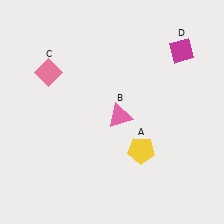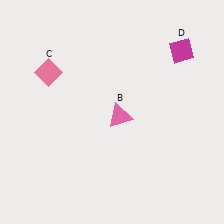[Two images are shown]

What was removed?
The yellow pentagon (A) was removed in Image 2.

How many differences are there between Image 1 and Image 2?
There is 1 difference between the two images.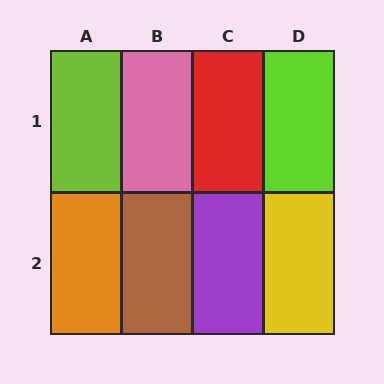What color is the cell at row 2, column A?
Orange.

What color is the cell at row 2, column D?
Yellow.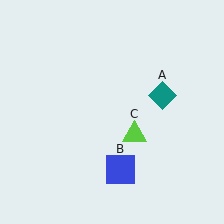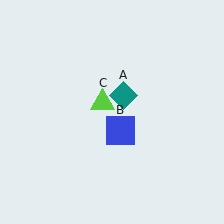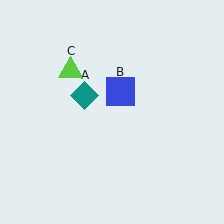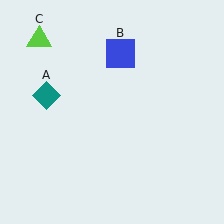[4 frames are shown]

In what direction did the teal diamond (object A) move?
The teal diamond (object A) moved left.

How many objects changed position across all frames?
3 objects changed position: teal diamond (object A), blue square (object B), lime triangle (object C).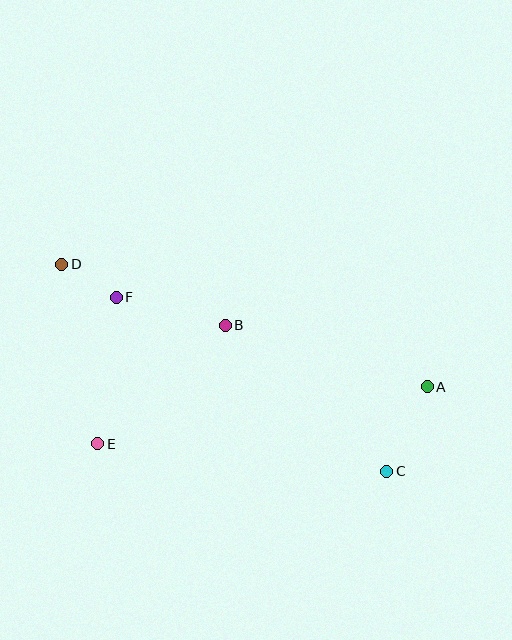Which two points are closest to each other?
Points D and F are closest to each other.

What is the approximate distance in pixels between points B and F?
The distance between B and F is approximately 113 pixels.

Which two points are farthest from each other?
Points A and D are farthest from each other.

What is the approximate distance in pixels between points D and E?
The distance between D and E is approximately 183 pixels.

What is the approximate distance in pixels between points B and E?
The distance between B and E is approximately 174 pixels.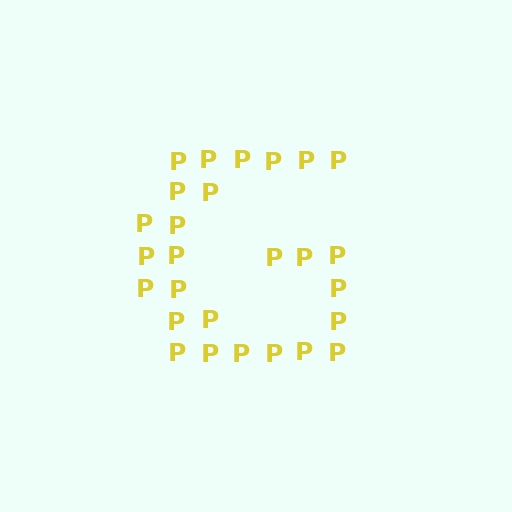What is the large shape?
The large shape is the letter G.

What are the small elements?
The small elements are letter P's.